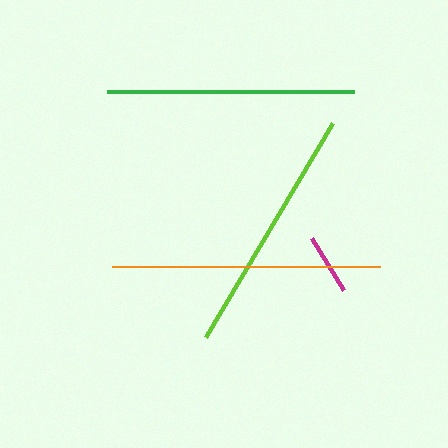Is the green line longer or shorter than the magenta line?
The green line is longer than the magenta line.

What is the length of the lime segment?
The lime segment is approximately 249 pixels long.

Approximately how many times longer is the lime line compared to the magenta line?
The lime line is approximately 4.1 times the length of the magenta line.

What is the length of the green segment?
The green segment is approximately 247 pixels long.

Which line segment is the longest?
The orange line is the longest at approximately 268 pixels.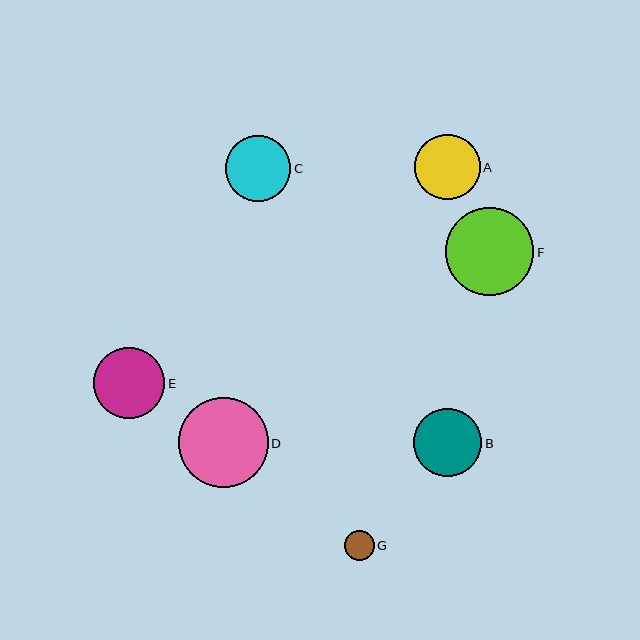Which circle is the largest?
Circle D is the largest with a size of approximately 89 pixels.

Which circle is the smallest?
Circle G is the smallest with a size of approximately 30 pixels.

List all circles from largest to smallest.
From largest to smallest: D, F, E, B, C, A, G.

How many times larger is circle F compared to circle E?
Circle F is approximately 1.2 times the size of circle E.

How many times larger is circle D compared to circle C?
Circle D is approximately 1.4 times the size of circle C.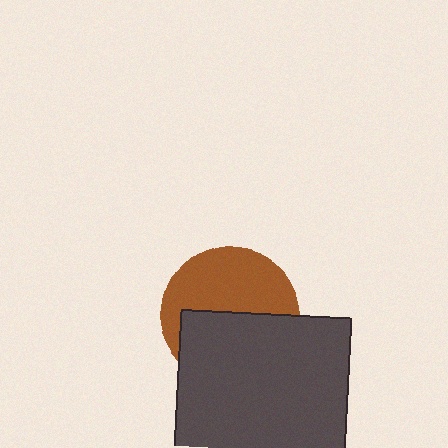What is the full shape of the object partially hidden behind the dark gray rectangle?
The partially hidden object is a brown circle.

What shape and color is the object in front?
The object in front is a dark gray rectangle.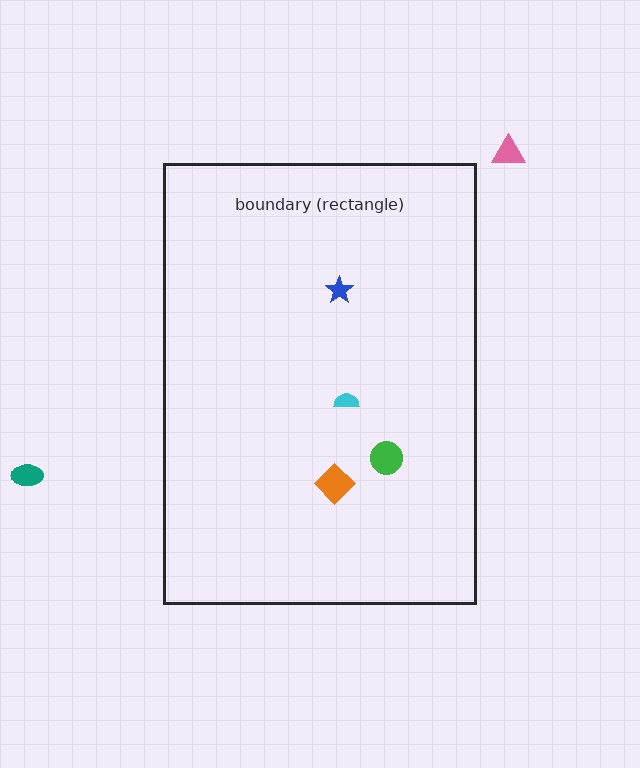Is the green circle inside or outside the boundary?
Inside.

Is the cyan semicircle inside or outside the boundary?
Inside.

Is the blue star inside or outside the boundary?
Inside.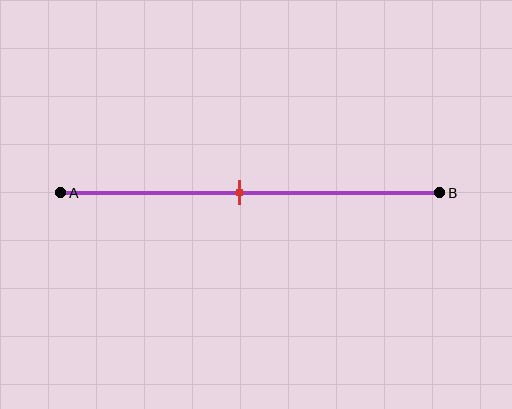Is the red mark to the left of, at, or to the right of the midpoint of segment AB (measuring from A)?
The red mark is approximately at the midpoint of segment AB.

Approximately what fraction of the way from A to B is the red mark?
The red mark is approximately 45% of the way from A to B.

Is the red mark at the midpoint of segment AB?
Yes, the mark is approximately at the midpoint.